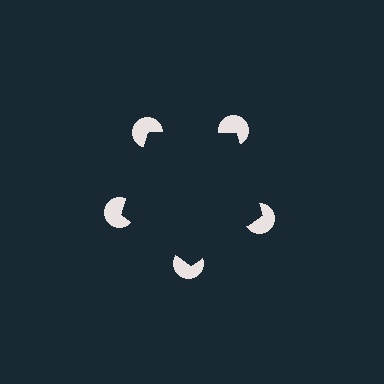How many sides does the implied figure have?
5 sides.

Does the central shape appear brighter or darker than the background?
It typically appears slightly darker than the background, even though no actual brightness change is drawn.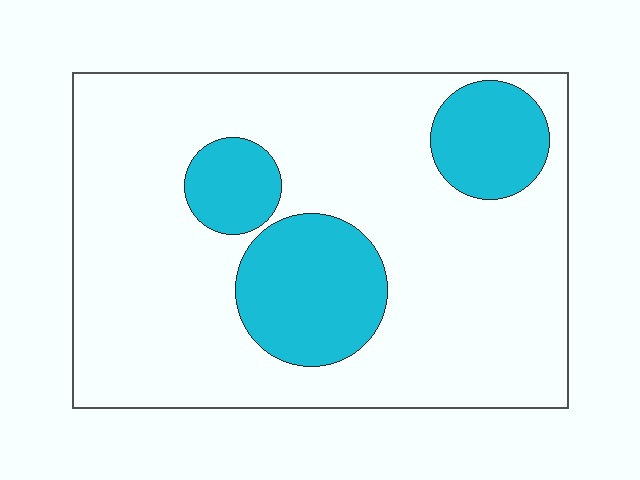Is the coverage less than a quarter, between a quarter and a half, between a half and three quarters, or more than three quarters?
Less than a quarter.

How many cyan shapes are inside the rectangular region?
3.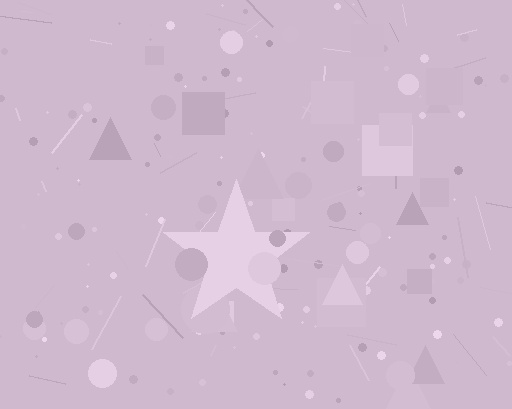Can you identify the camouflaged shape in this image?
The camouflaged shape is a star.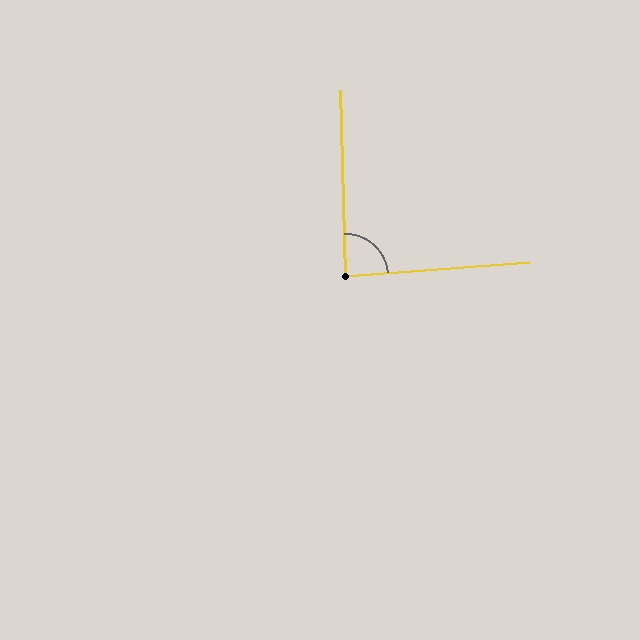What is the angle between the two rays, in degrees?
Approximately 87 degrees.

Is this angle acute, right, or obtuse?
It is approximately a right angle.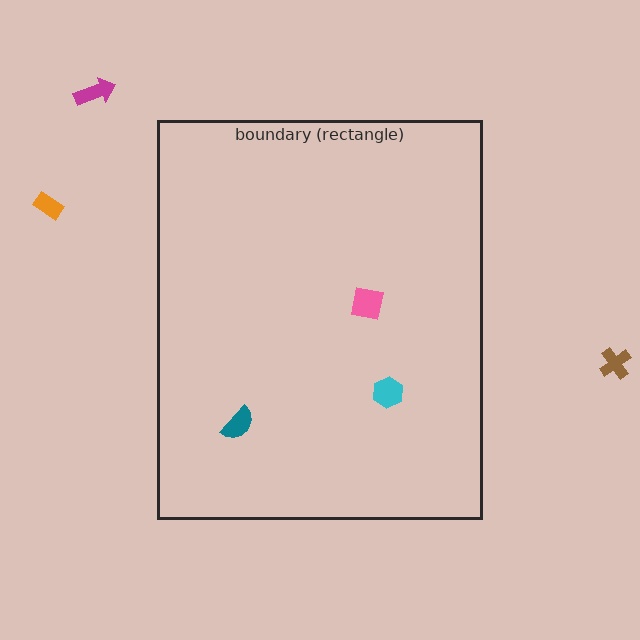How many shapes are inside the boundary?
3 inside, 3 outside.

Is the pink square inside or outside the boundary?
Inside.